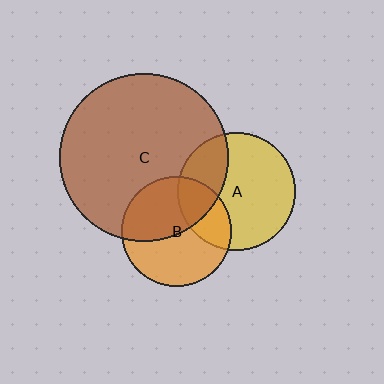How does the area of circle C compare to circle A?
Approximately 2.0 times.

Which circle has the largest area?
Circle C (brown).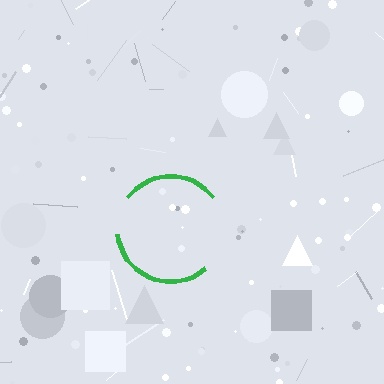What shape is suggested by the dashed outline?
The dashed outline suggests a circle.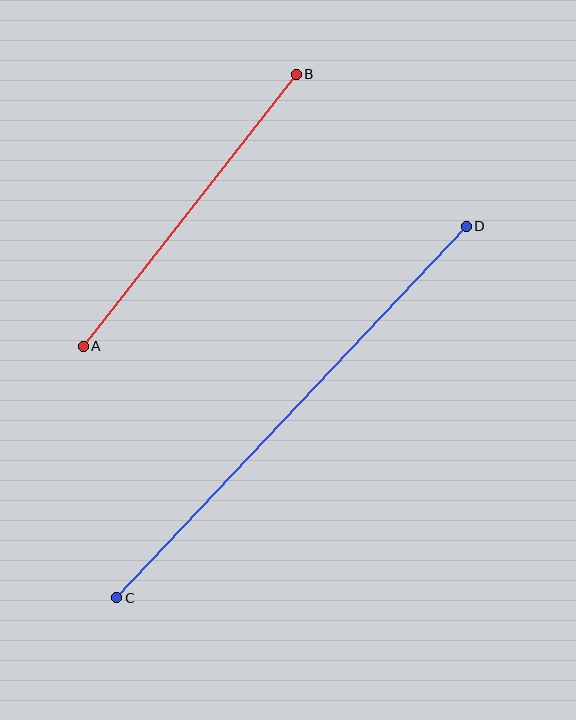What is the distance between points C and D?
The distance is approximately 510 pixels.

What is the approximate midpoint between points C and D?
The midpoint is at approximately (291, 412) pixels.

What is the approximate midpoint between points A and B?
The midpoint is at approximately (190, 210) pixels.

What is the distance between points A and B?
The distance is approximately 345 pixels.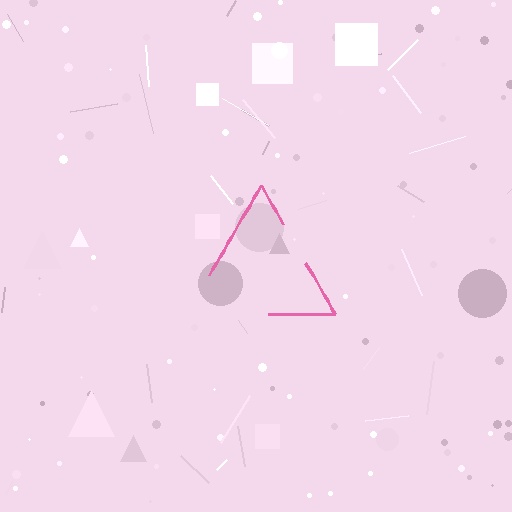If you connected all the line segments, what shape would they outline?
They would outline a triangle.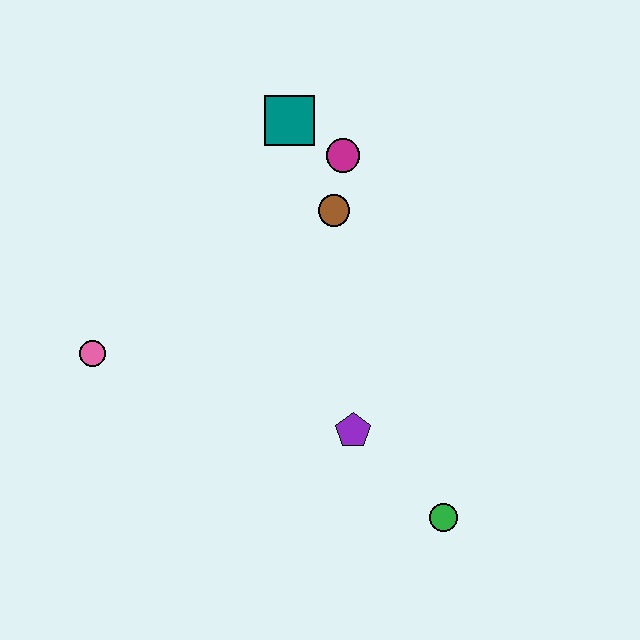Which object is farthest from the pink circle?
The green circle is farthest from the pink circle.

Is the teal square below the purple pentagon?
No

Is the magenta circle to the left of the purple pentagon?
Yes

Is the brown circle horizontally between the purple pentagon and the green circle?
No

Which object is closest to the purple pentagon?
The green circle is closest to the purple pentagon.